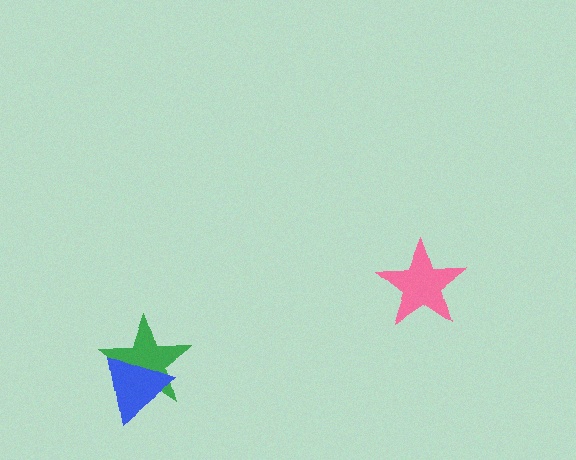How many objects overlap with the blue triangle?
1 object overlaps with the blue triangle.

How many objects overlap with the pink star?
0 objects overlap with the pink star.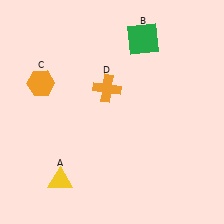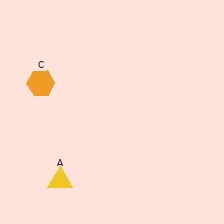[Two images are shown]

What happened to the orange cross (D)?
The orange cross (D) was removed in Image 2. It was in the top-left area of Image 1.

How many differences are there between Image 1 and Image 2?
There are 2 differences between the two images.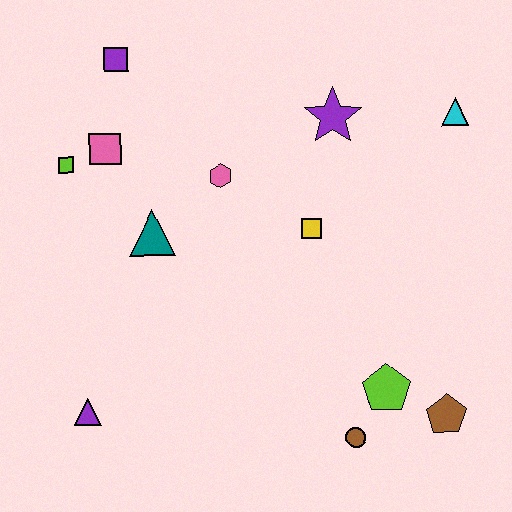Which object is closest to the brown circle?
The lime pentagon is closest to the brown circle.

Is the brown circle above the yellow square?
No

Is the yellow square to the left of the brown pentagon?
Yes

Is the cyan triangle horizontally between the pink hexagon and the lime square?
No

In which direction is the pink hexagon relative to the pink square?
The pink hexagon is to the right of the pink square.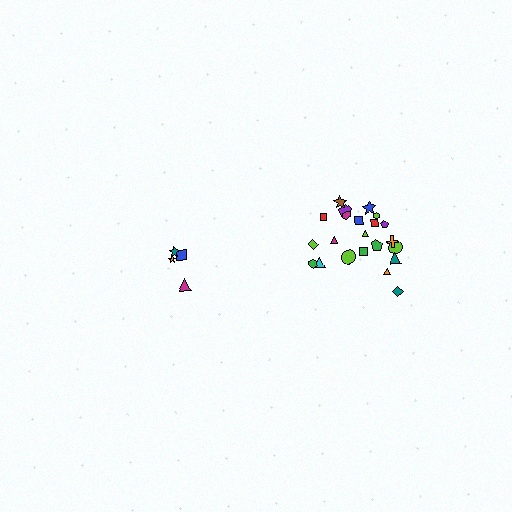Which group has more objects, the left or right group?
The right group.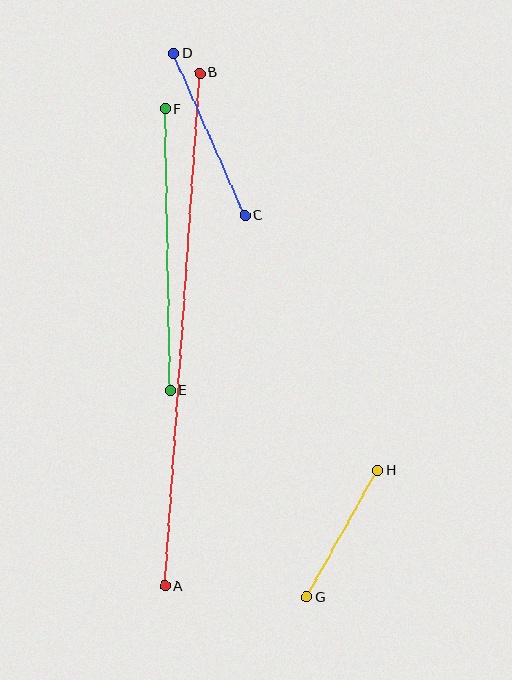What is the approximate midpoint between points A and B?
The midpoint is at approximately (182, 330) pixels.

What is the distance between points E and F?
The distance is approximately 282 pixels.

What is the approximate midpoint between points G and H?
The midpoint is at approximately (342, 534) pixels.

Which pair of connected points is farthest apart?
Points A and B are farthest apart.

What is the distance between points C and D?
The distance is approximately 177 pixels.